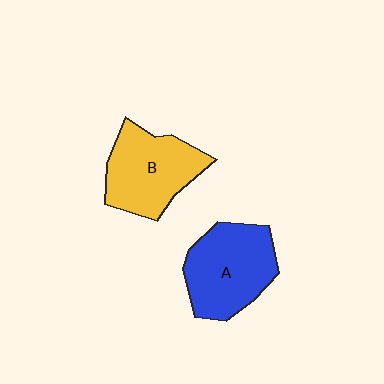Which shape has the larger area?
Shape A (blue).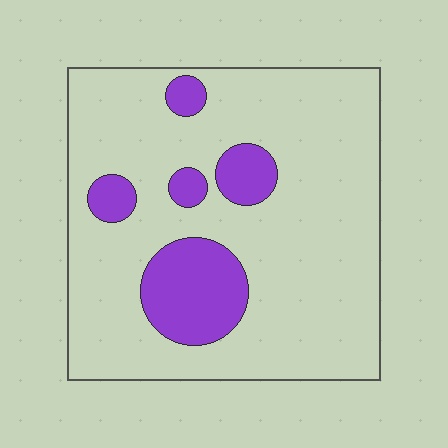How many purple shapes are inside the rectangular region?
5.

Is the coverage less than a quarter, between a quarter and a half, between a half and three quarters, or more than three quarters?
Less than a quarter.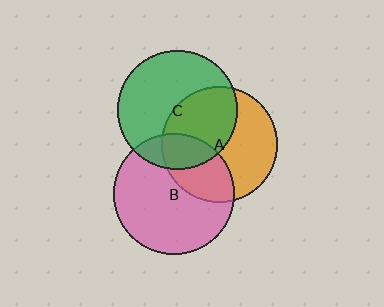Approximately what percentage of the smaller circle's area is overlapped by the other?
Approximately 20%.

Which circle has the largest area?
Circle B (pink).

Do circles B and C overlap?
Yes.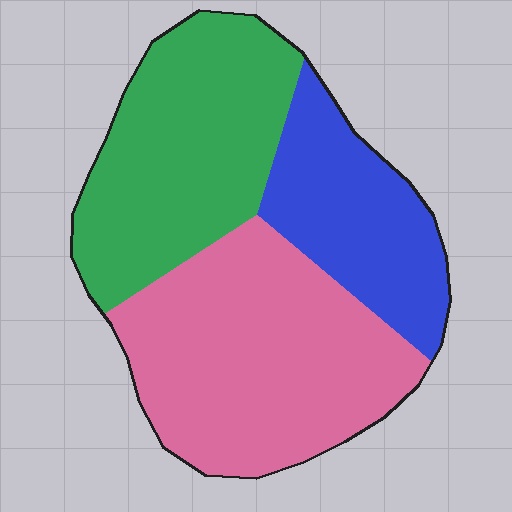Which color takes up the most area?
Pink, at roughly 40%.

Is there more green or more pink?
Pink.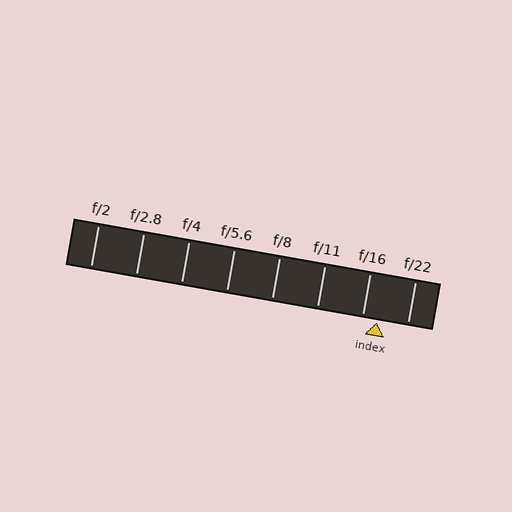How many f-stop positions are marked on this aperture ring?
There are 8 f-stop positions marked.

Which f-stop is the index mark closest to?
The index mark is closest to f/16.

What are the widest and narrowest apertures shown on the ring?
The widest aperture shown is f/2 and the narrowest is f/22.